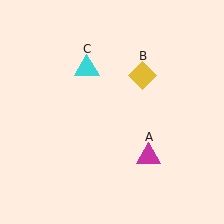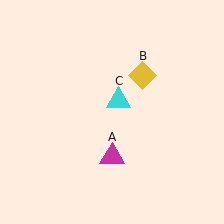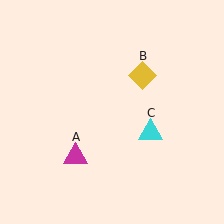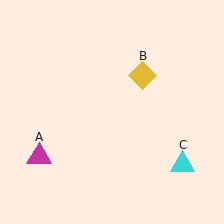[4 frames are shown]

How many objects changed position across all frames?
2 objects changed position: magenta triangle (object A), cyan triangle (object C).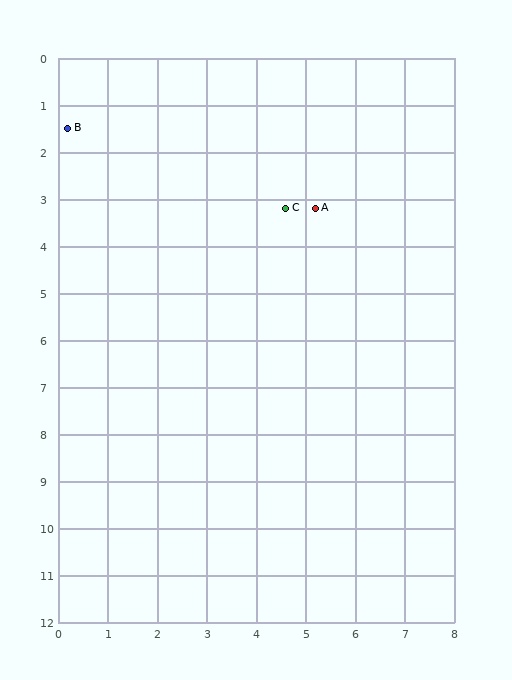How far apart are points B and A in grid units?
Points B and A are about 5.3 grid units apart.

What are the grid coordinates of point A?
Point A is at approximately (5.2, 3.2).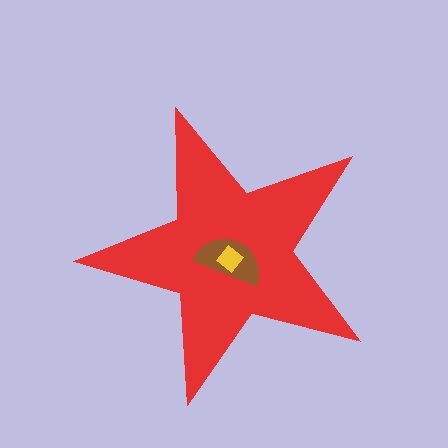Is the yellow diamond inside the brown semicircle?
Yes.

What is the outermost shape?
The red star.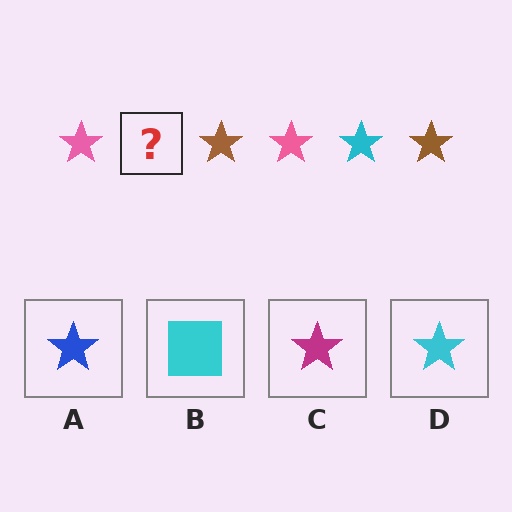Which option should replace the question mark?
Option D.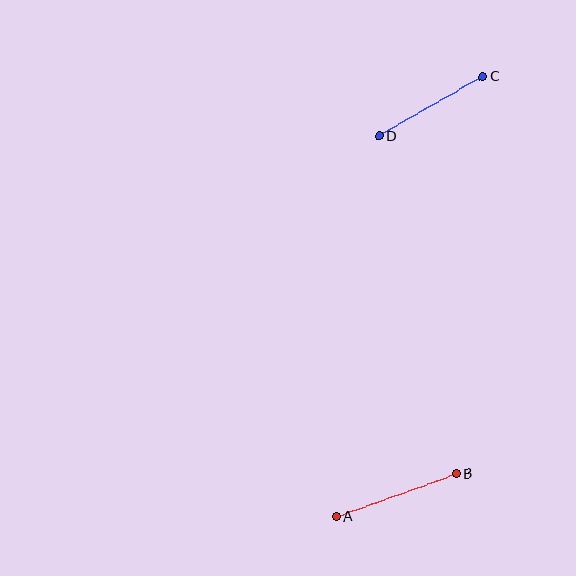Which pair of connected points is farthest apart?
Points A and B are farthest apart.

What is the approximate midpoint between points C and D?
The midpoint is at approximately (431, 107) pixels.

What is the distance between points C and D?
The distance is approximately 120 pixels.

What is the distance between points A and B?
The distance is approximately 128 pixels.